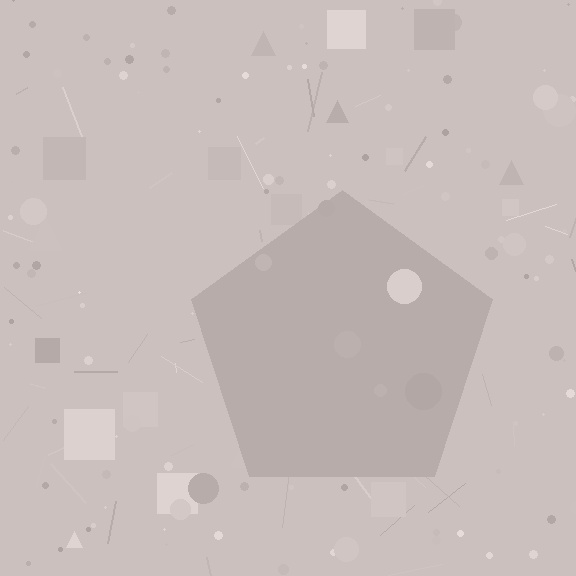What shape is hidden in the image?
A pentagon is hidden in the image.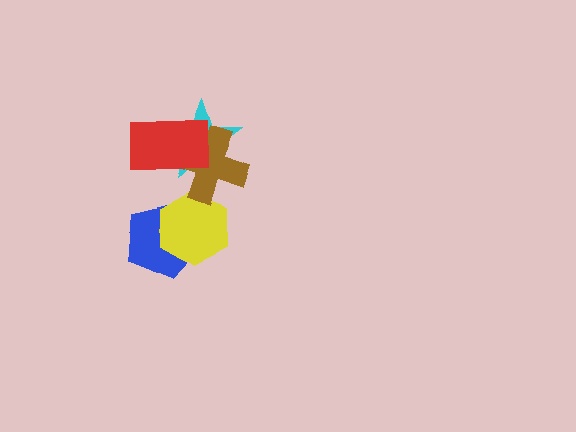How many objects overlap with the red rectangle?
2 objects overlap with the red rectangle.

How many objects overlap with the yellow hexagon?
2 objects overlap with the yellow hexagon.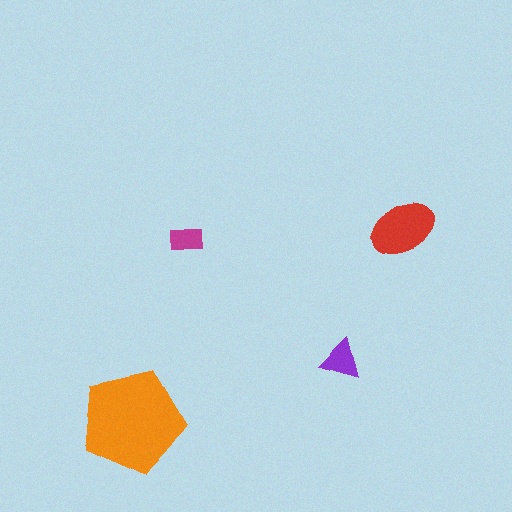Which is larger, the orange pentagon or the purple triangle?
The orange pentagon.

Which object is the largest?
The orange pentagon.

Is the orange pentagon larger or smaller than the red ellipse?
Larger.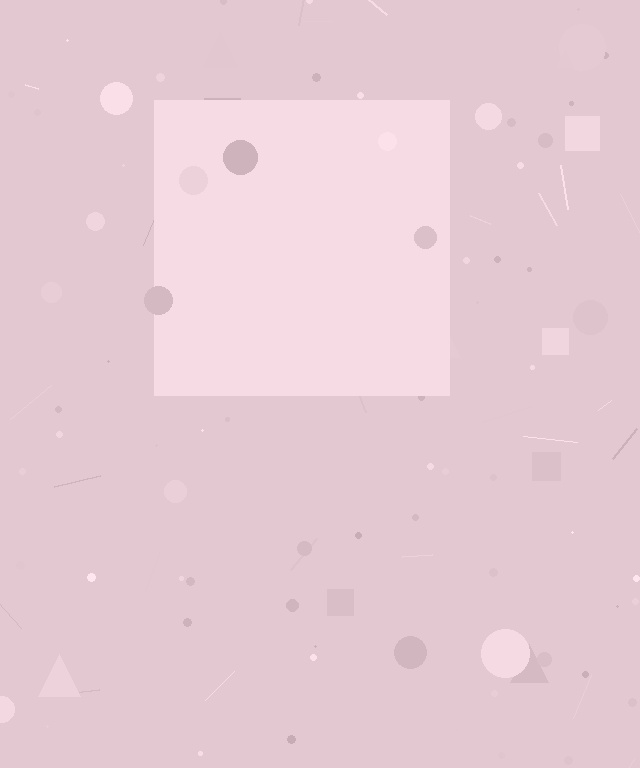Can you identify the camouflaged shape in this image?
The camouflaged shape is a square.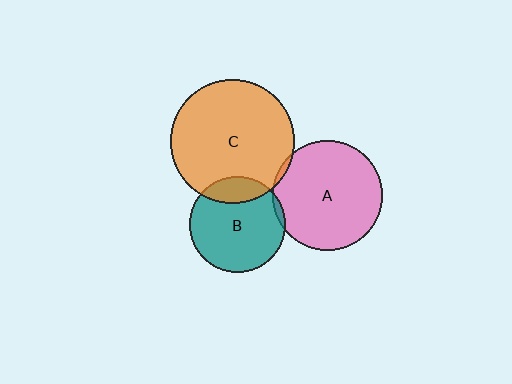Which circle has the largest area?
Circle C (orange).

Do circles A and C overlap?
Yes.